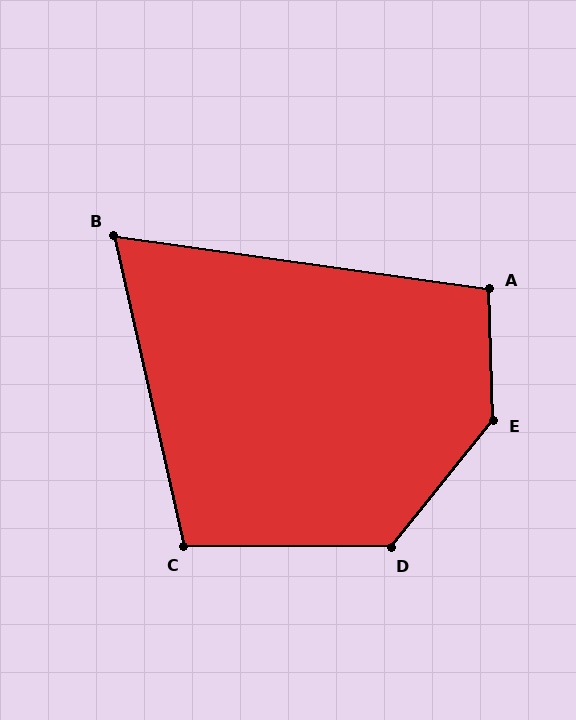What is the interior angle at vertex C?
Approximately 103 degrees (obtuse).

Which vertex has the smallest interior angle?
B, at approximately 69 degrees.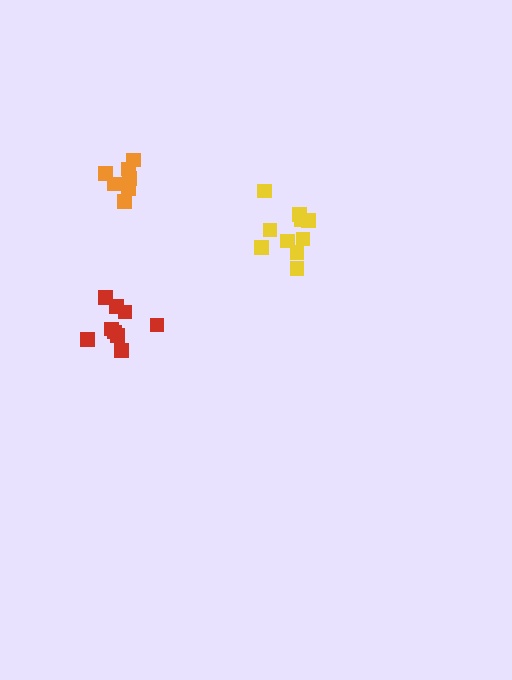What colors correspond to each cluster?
The clusters are colored: orange, red, yellow.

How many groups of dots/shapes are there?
There are 3 groups.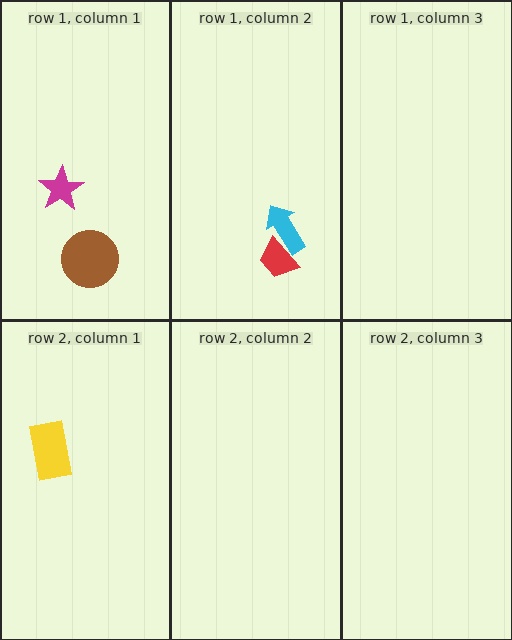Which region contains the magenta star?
The row 1, column 1 region.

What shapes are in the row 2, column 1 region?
The yellow rectangle.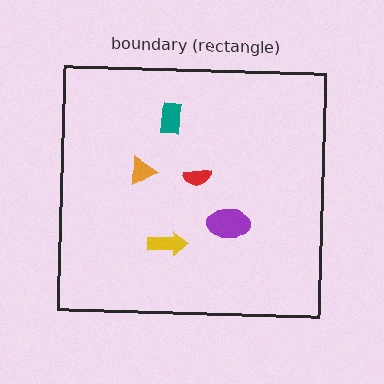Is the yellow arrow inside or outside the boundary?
Inside.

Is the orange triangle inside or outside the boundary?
Inside.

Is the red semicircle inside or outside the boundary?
Inside.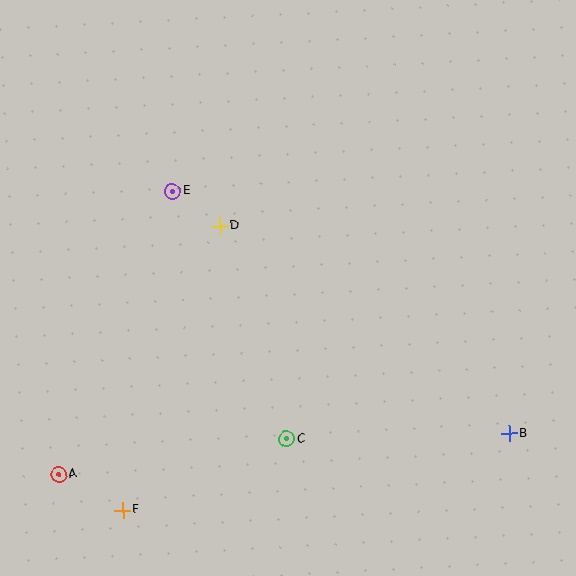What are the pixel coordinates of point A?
Point A is at (59, 474).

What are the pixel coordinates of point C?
Point C is at (287, 439).